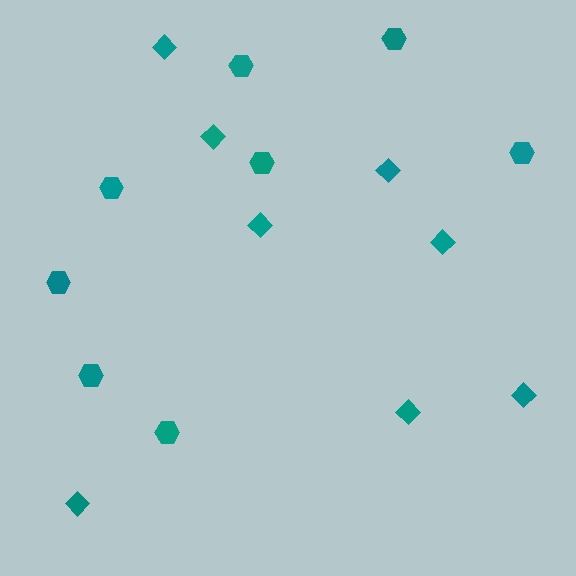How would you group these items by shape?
There are 2 groups: one group of hexagons (8) and one group of diamonds (8).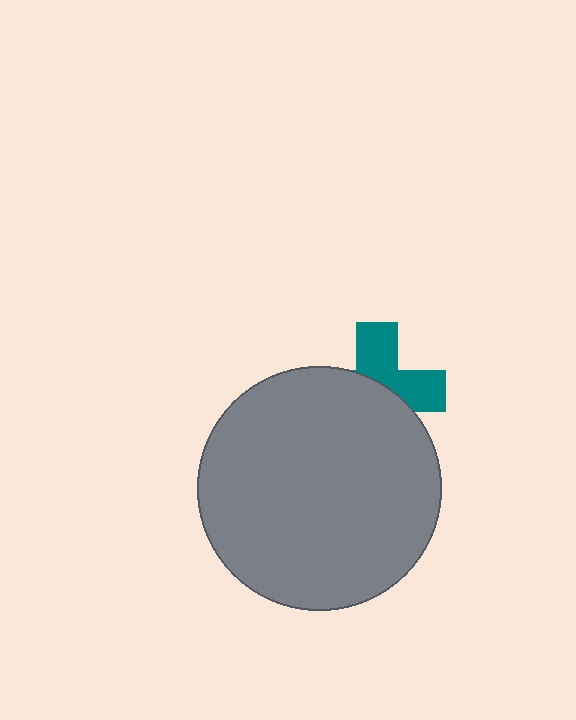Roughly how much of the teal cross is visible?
A small part of it is visible (roughly 44%).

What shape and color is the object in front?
The object in front is a gray circle.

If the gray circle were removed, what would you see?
You would see the complete teal cross.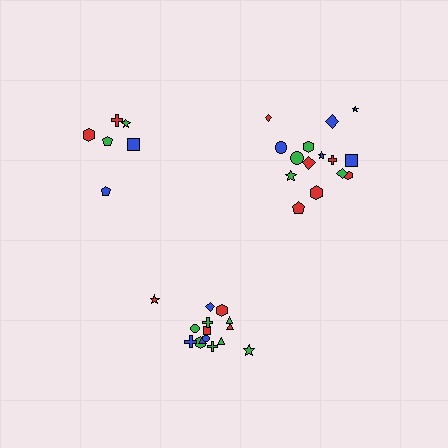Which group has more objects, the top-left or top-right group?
The top-right group.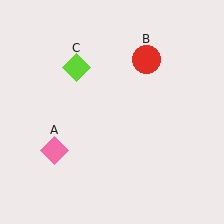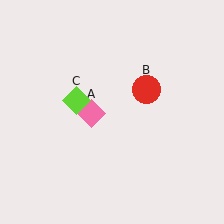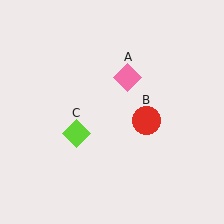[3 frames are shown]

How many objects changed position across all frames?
3 objects changed position: pink diamond (object A), red circle (object B), lime diamond (object C).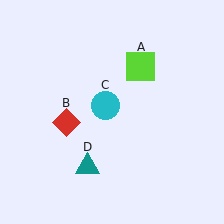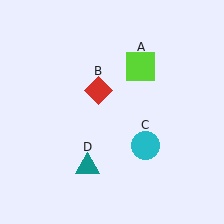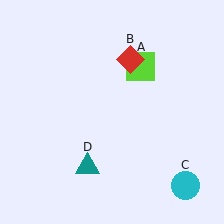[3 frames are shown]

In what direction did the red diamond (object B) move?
The red diamond (object B) moved up and to the right.